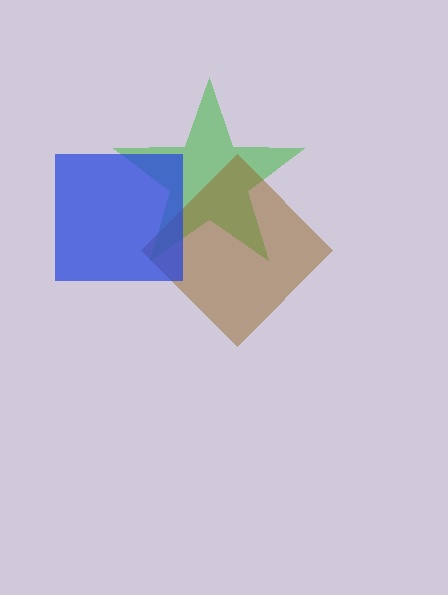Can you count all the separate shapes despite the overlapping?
Yes, there are 3 separate shapes.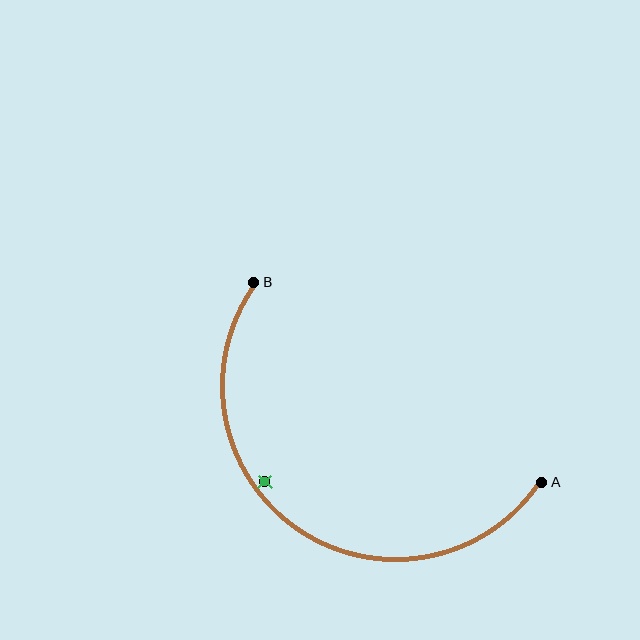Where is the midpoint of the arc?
The arc midpoint is the point on the curve farthest from the straight line joining A and B. It sits below and to the left of that line.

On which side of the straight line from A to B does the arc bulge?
The arc bulges below and to the left of the straight line connecting A and B.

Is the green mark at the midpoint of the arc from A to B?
No — the green mark does not lie on the arc at all. It sits slightly inside the curve.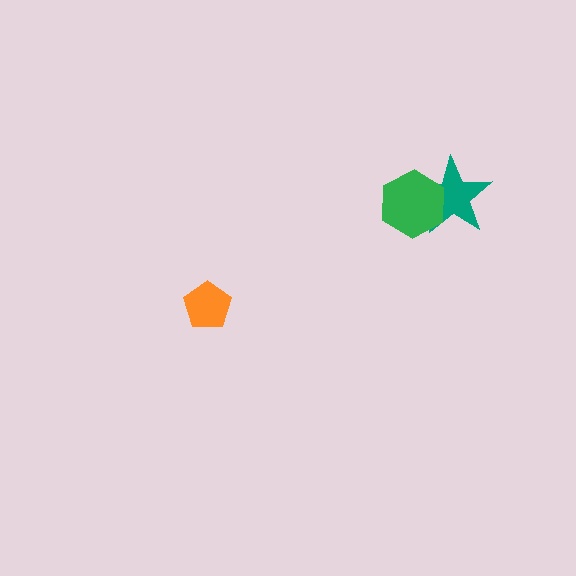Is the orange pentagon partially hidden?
No, no other shape covers it.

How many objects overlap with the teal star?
1 object overlaps with the teal star.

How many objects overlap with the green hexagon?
1 object overlaps with the green hexagon.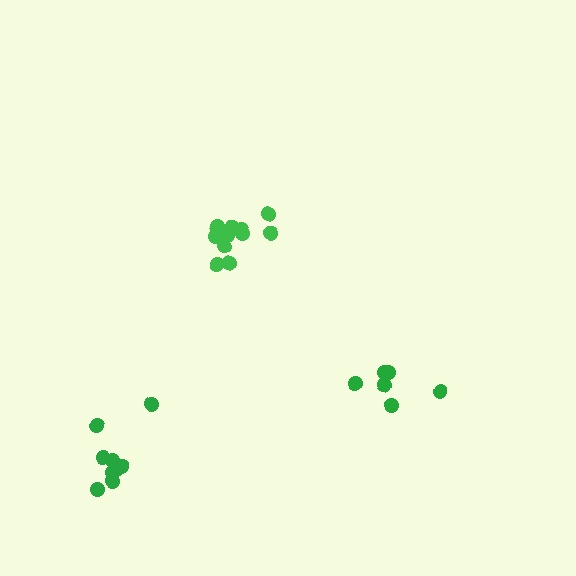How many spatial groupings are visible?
There are 3 spatial groupings.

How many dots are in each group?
Group 1: 11 dots, Group 2: 9 dots, Group 3: 6 dots (26 total).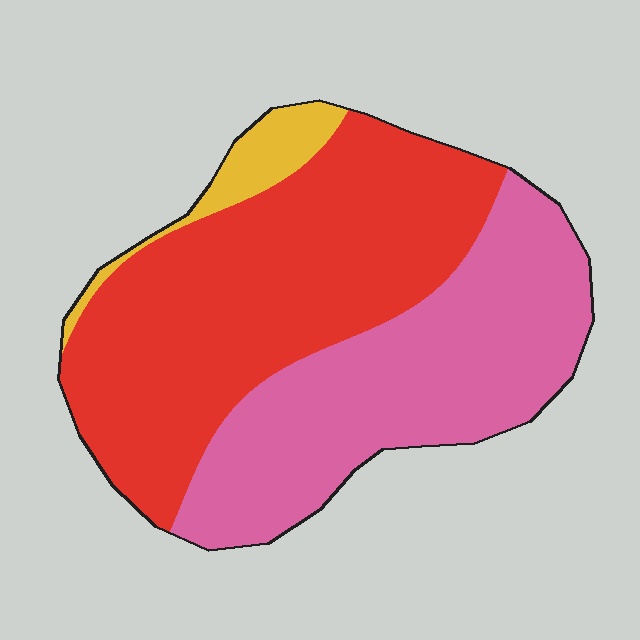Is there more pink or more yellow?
Pink.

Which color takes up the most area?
Red, at roughly 50%.